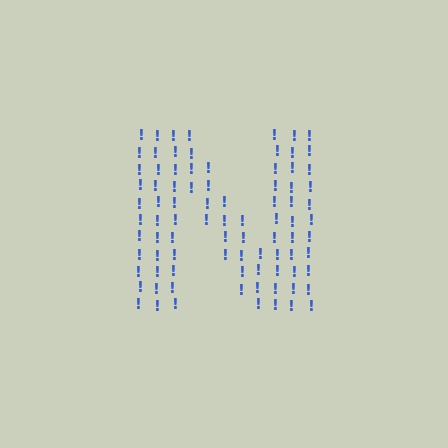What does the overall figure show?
The overall figure shows the letter N.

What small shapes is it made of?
It is made of small exclamation marks.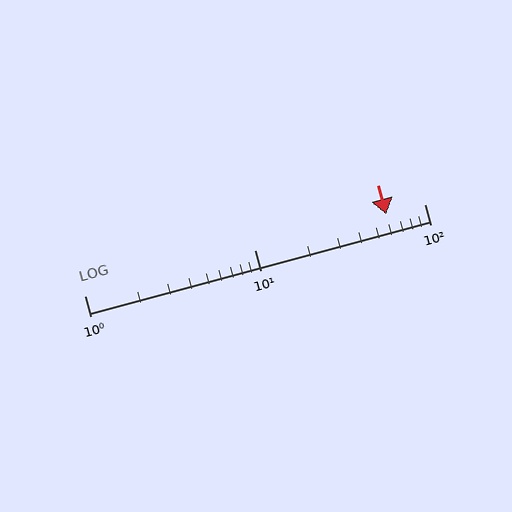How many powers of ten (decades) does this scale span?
The scale spans 2 decades, from 1 to 100.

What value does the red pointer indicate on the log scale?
The pointer indicates approximately 60.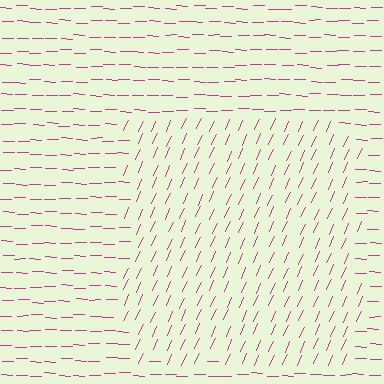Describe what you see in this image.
The image is filled with small magenta line segments. A rectangle region in the image has lines oriented differently from the surrounding lines, creating a visible texture boundary.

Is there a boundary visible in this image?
Yes, there is a texture boundary formed by a change in line orientation.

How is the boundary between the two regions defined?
The boundary is defined purely by a change in line orientation (approximately 68 degrees difference). All lines are the same color and thickness.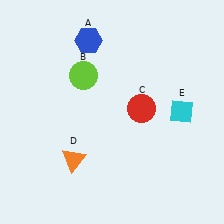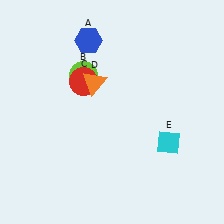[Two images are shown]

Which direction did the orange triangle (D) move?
The orange triangle (D) moved up.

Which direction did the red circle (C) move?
The red circle (C) moved left.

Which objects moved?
The objects that moved are: the red circle (C), the orange triangle (D), the cyan diamond (E).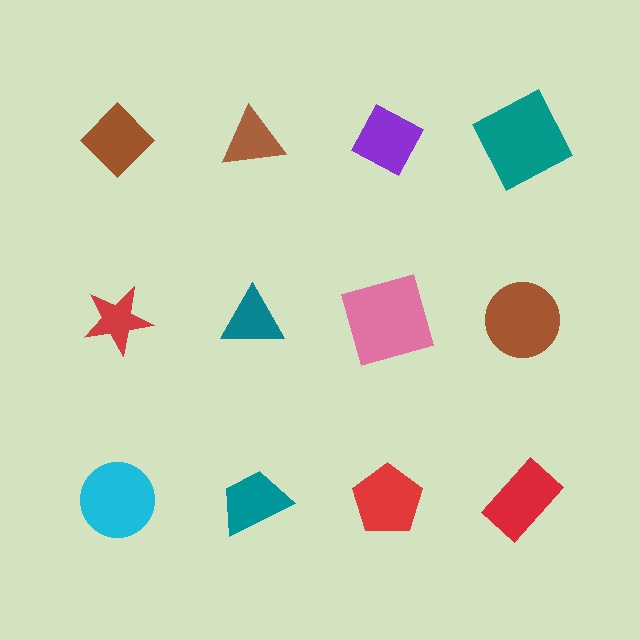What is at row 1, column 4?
A teal square.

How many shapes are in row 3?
4 shapes.